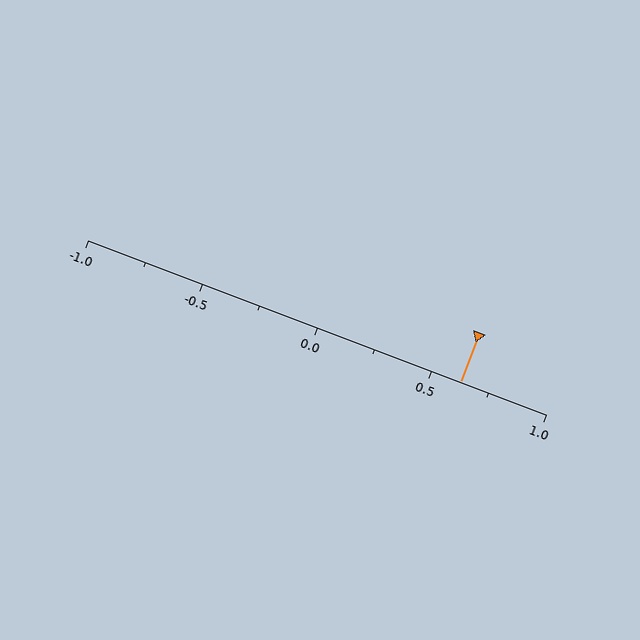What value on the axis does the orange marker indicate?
The marker indicates approximately 0.62.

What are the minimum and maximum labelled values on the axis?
The axis runs from -1.0 to 1.0.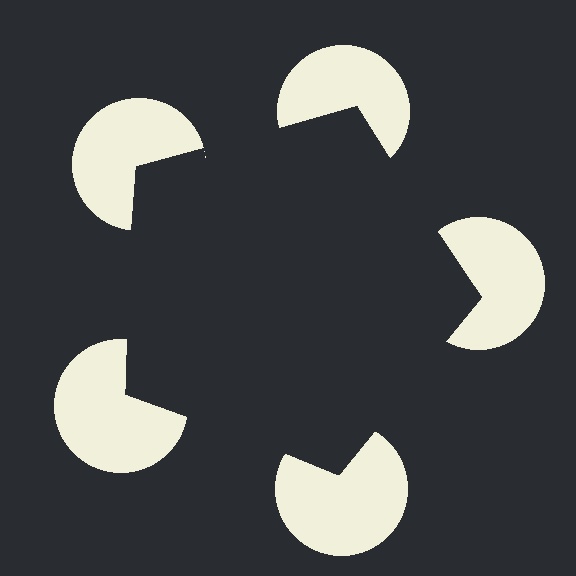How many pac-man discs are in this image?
There are 5 — one at each vertex of the illusory pentagon.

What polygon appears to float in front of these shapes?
An illusory pentagon — its edges are inferred from the aligned wedge cuts in the pac-man discs, not physically drawn.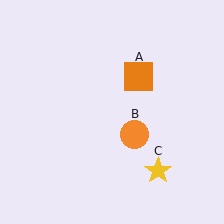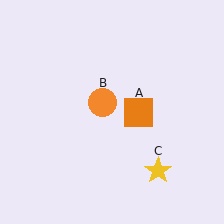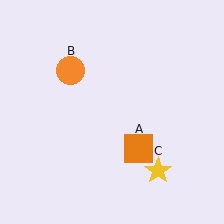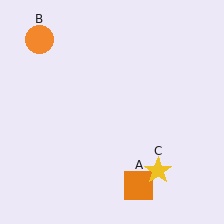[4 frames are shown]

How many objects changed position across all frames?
2 objects changed position: orange square (object A), orange circle (object B).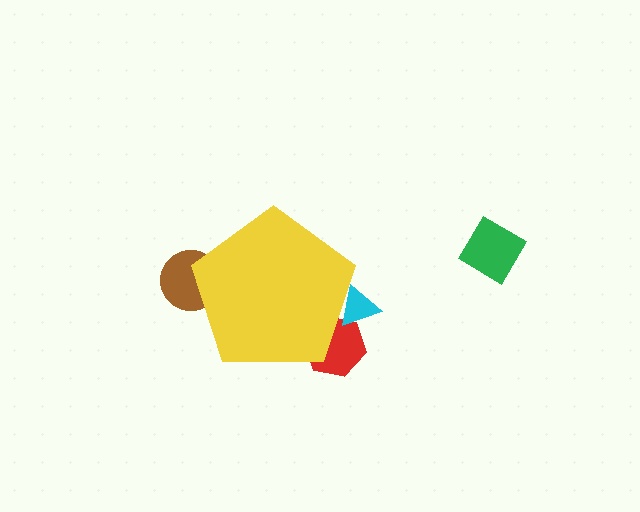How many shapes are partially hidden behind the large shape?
3 shapes are partially hidden.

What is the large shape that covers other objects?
A yellow pentagon.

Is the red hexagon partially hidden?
Yes, the red hexagon is partially hidden behind the yellow pentagon.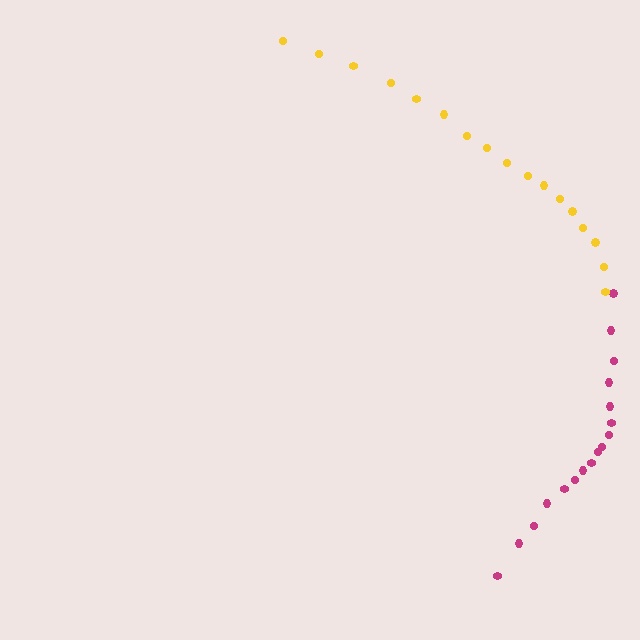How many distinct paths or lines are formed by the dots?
There are 2 distinct paths.